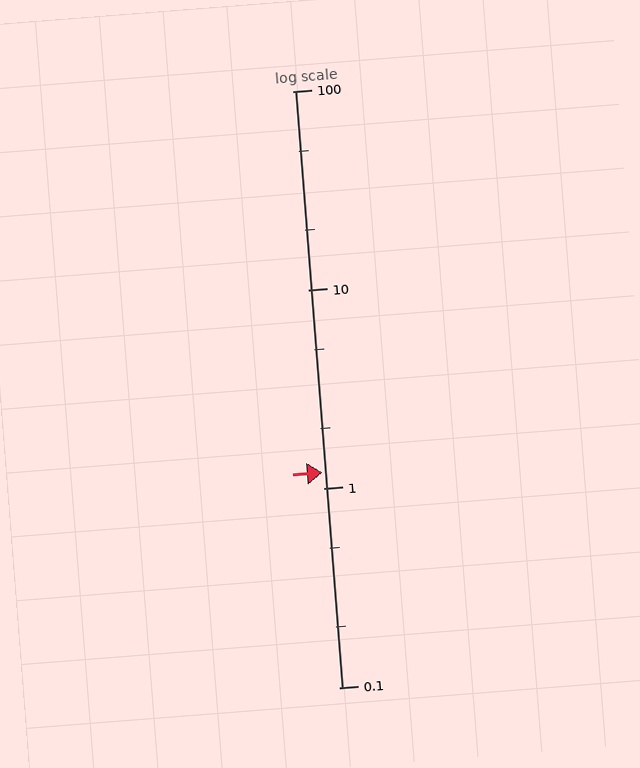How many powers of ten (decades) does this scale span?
The scale spans 3 decades, from 0.1 to 100.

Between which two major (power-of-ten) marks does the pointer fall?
The pointer is between 1 and 10.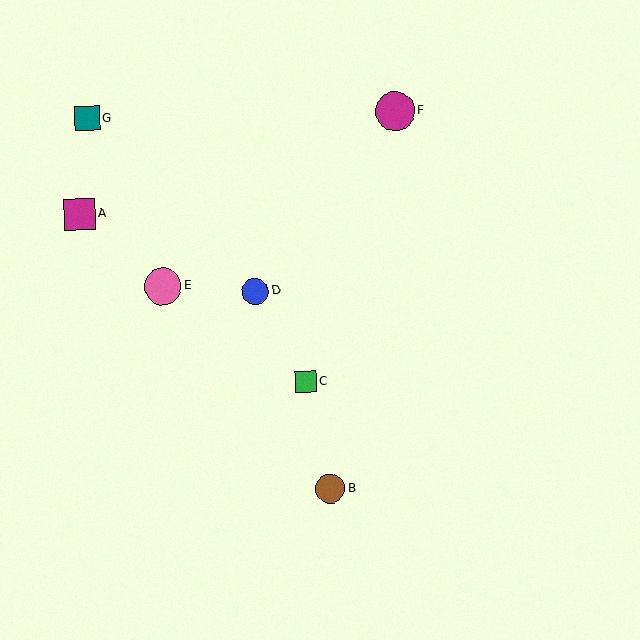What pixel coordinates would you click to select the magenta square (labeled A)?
Click at (80, 214) to select the magenta square A.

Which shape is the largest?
The magenta circle (labeled F) is the largest.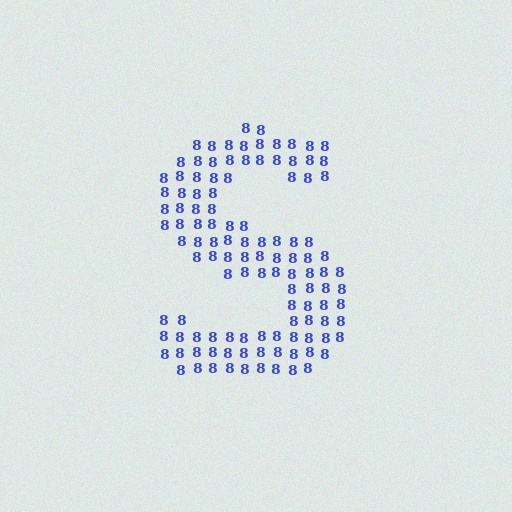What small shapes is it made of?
It is made of small digit 8's.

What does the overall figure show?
The overall figure shows the letter S.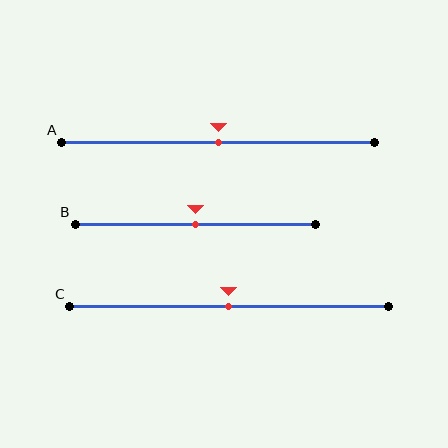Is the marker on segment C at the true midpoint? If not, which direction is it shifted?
Yes, the marker on segment C is at the true midpoint.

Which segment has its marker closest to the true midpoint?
Segment A has its marker closest to the true midpoint.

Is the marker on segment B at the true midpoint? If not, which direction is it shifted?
Yes, the marker on segment B is at the true midpoint.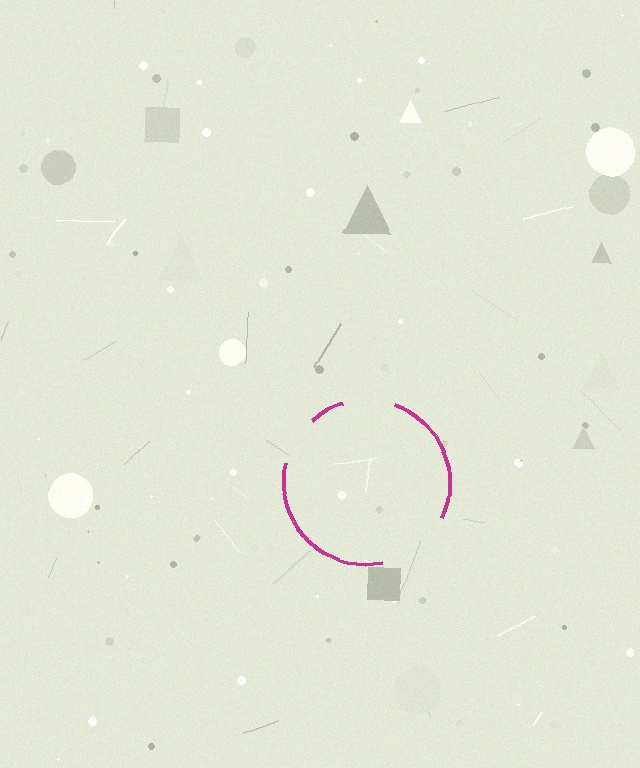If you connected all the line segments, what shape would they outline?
They would outline a circle.